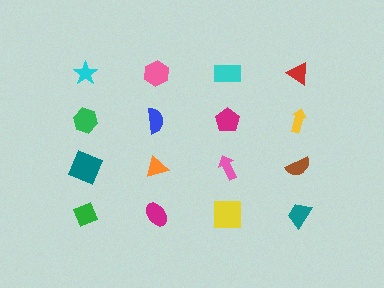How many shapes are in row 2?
4 shapes.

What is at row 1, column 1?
A cyan star.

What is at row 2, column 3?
A magenta pentagon.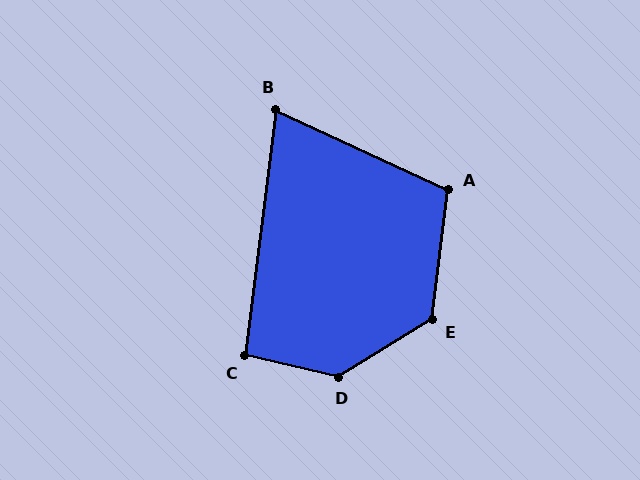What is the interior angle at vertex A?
Approximately 108 degrees (obtuse).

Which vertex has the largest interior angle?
D, at approximately 136 degrees.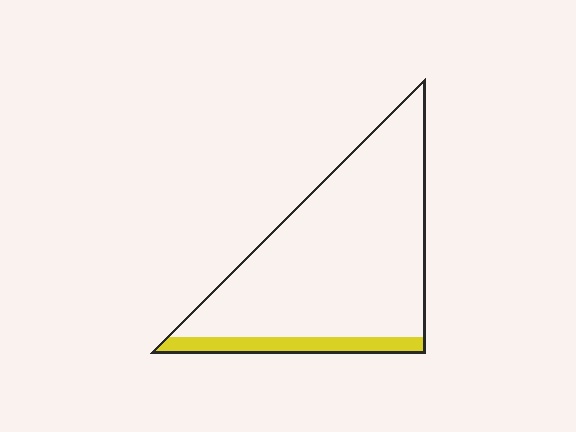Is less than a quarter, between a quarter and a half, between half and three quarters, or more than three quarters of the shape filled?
Less than a quarter.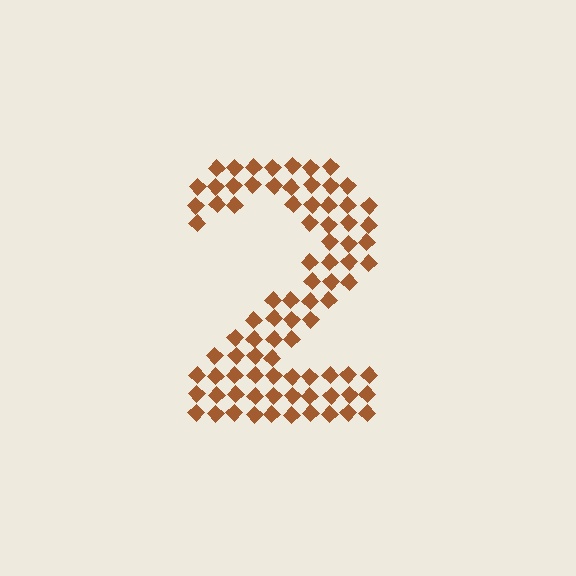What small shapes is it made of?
It is made of small diamonds.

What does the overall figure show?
The overall figure shows the digit 2.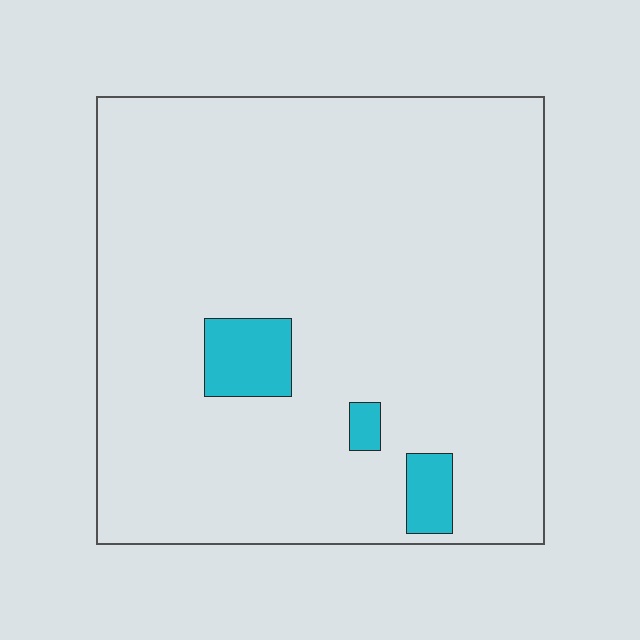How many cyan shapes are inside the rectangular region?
3.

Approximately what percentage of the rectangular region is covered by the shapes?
Approximately 5%.